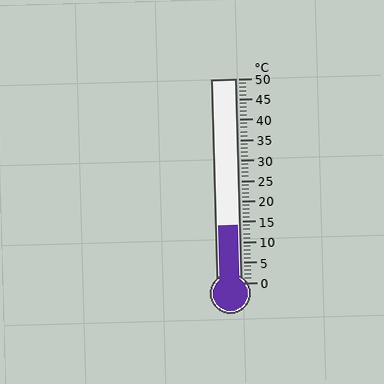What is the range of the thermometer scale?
The thermometer scale ranges from 0°C to 50°C.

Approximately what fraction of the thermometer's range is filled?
The thermometer is filled to approximately 30% of its range.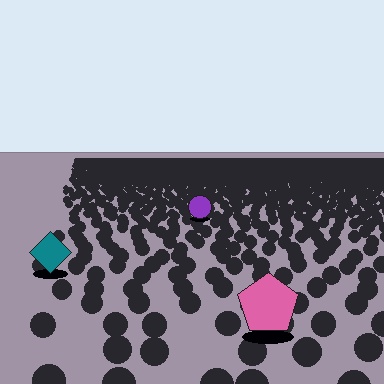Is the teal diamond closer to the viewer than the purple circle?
Yes. The teal diamond is closer — you can tell from the texture gradient: the ground texture is coarser near it.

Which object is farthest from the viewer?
The purple circle is farthest from the viewer. It appears smaller and the ground texture around it is denser.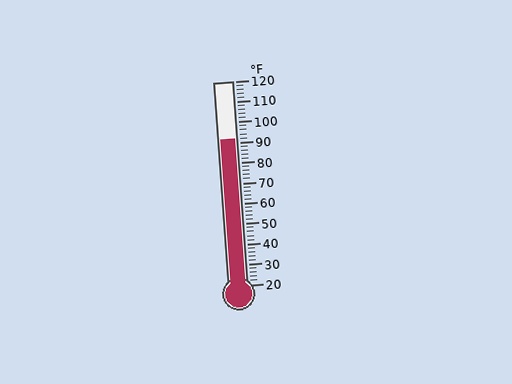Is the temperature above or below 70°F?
The temperature is above 70°F.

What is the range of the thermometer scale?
The thermometer scale ranges from 20°F to 120°F.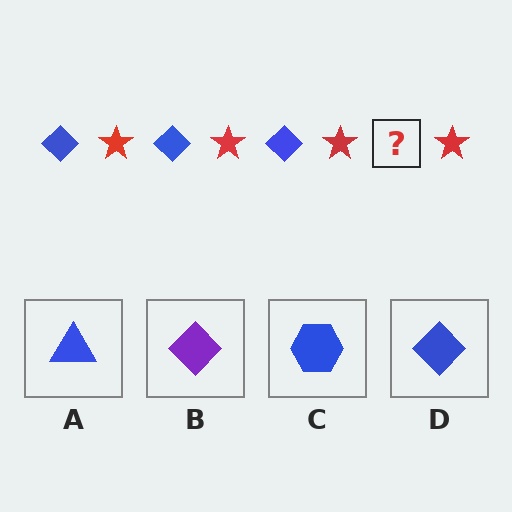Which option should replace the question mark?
Option D.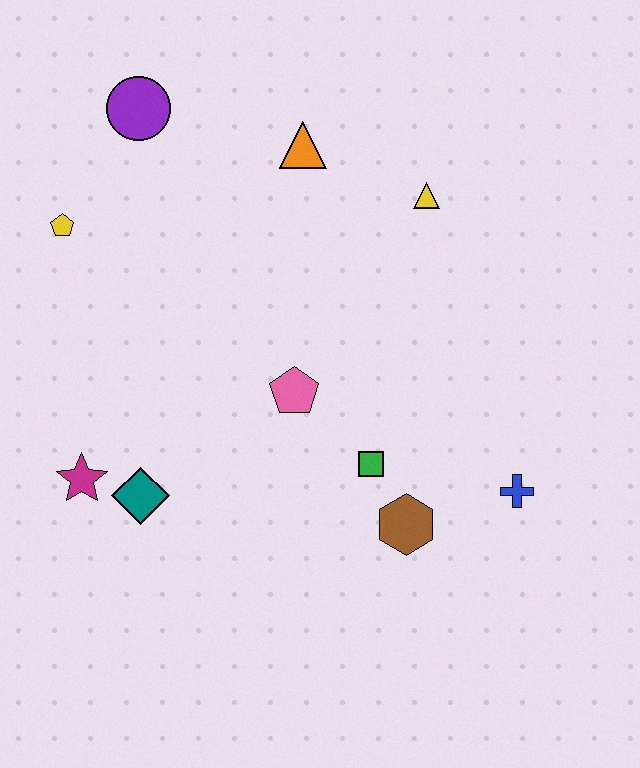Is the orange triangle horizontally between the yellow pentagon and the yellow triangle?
Yes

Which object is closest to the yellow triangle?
The orange triangle is closest to the yellow triangle.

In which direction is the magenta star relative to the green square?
The magenta star is to the left of the green square.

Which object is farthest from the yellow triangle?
The magenta star is farthest from the yellow triangle.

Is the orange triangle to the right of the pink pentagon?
Yes